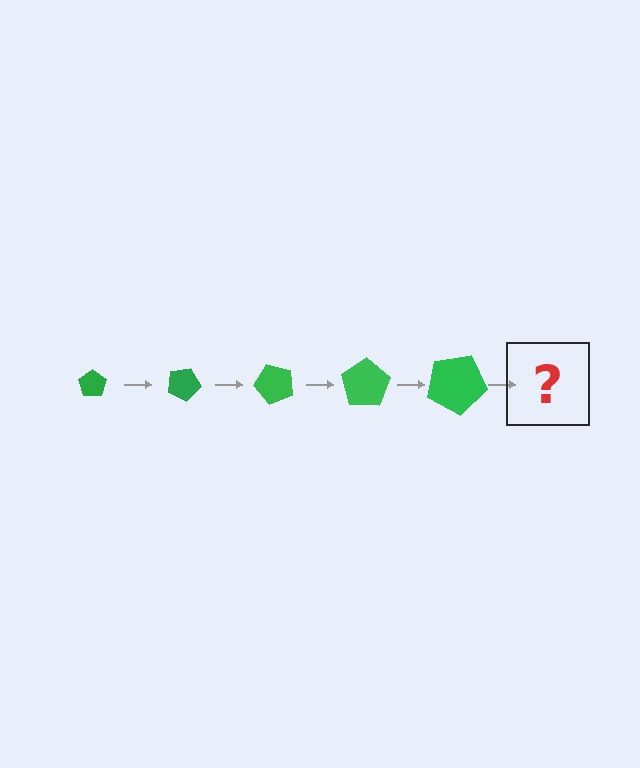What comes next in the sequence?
The next element should be a pentagon, larger than the previous one and rotated 125 degrees from the start.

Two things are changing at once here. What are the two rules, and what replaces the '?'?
The two rules are that the pentagon grows larger each step and it rotates 25 degrees each step. The '?' should be a pentagon, larger than the previous one and rotated 125 degrees from the start.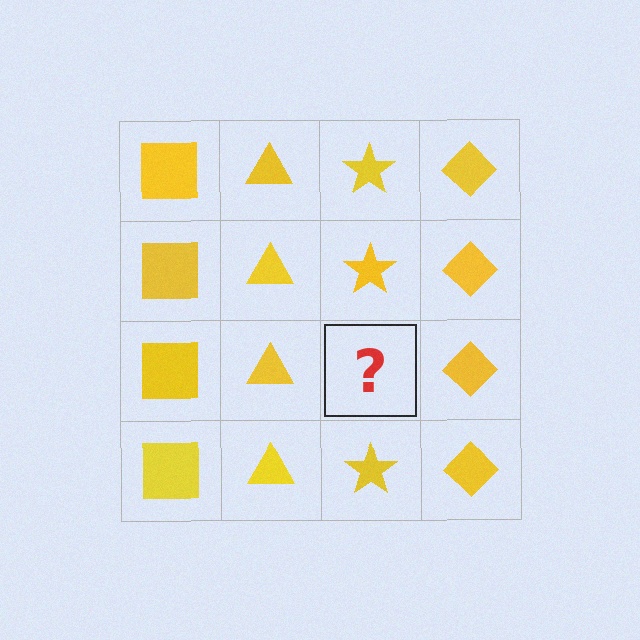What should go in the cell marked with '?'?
The missing cell should contain a yellow star.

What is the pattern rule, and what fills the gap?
The rule is that each column has a consistent shape. The gap should be filled with a yellow star.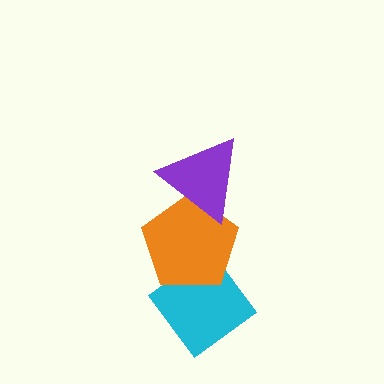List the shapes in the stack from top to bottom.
From top to bottom: the purple triangle, the orange pentagon, the cyan diamond.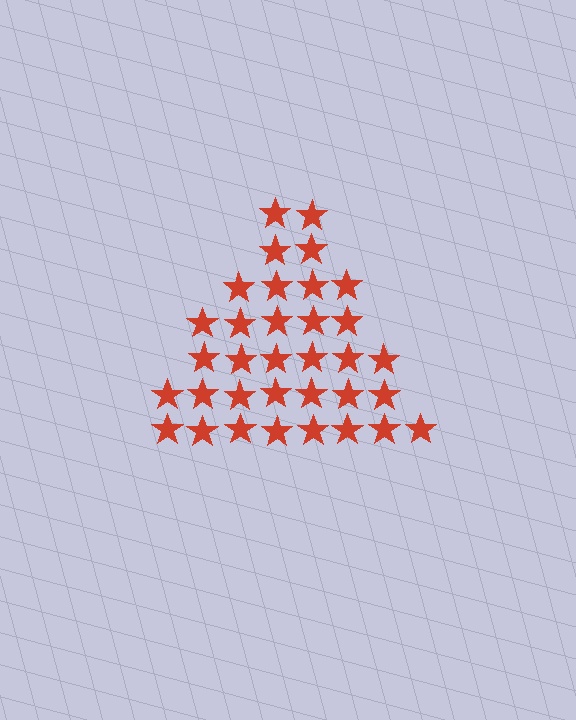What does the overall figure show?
The overall figure shows a triangle.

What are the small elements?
The small elements are stars.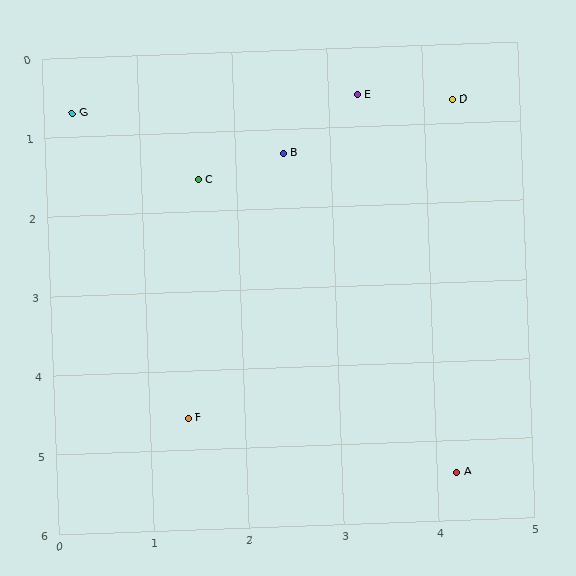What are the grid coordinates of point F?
Point F is at approximately (1.4, 4.6).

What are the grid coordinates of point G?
Point G is at approximately (0.3, 0.7).